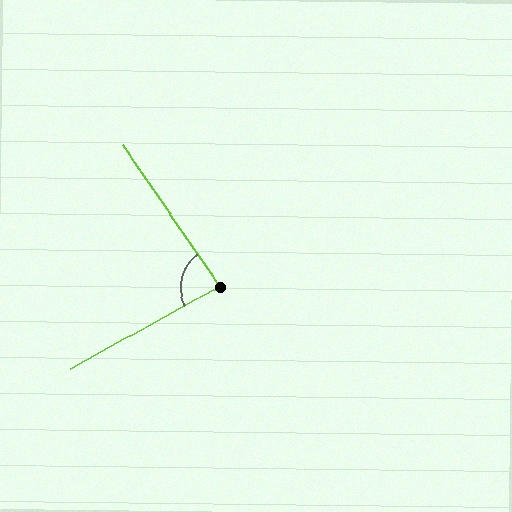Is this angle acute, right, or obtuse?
It is acute.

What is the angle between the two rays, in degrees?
Approximately 84 degrees.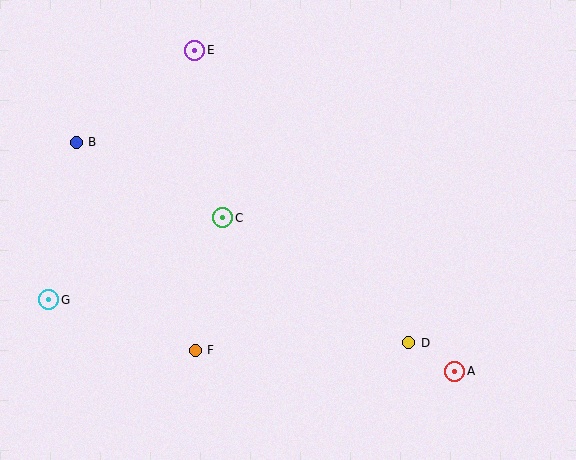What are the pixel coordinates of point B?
Point B is at (76, 143).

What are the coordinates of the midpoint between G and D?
The midpoint between G and D is at (229, 321).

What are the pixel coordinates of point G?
Point G is at (49, 300).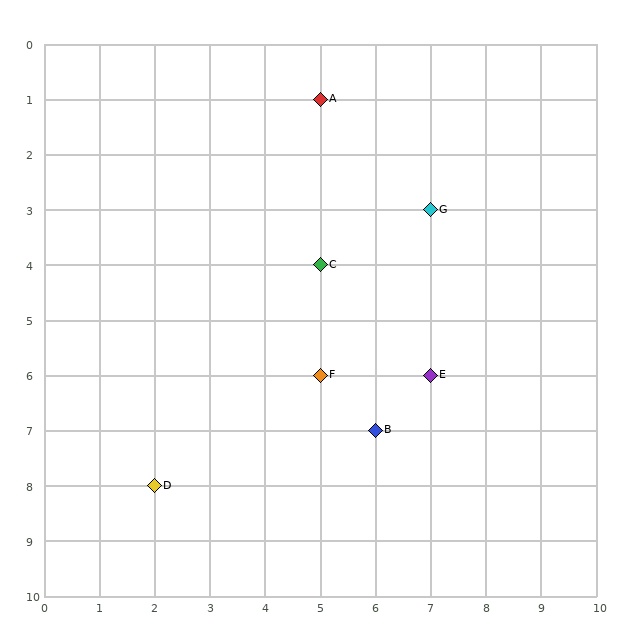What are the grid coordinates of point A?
Point A is at grid coordinates (5, 1).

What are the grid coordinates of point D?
Point D is at grid coordinates (2, 8).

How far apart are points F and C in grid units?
Points F and C are 2 rows apart.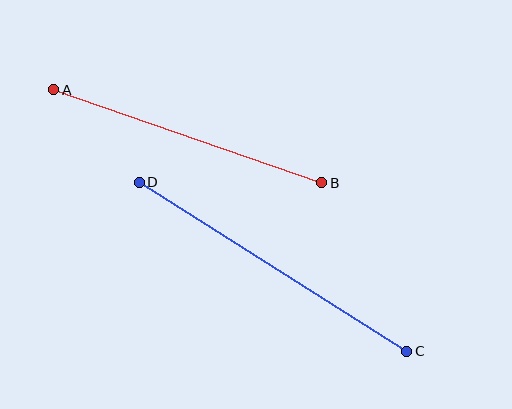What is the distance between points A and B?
The distance is approximately 284 pixels.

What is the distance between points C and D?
The distance is approximately 317 pixels.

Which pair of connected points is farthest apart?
Points C and D are farthest apart.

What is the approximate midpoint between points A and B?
The midpoint is at approximately (188, 136) pixels.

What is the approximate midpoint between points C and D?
The midpoint is at approximately (273, 267) pixels.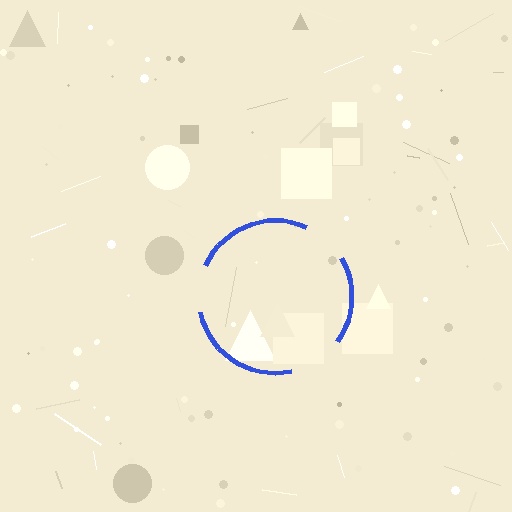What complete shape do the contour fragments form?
The contour fragments form a circle.